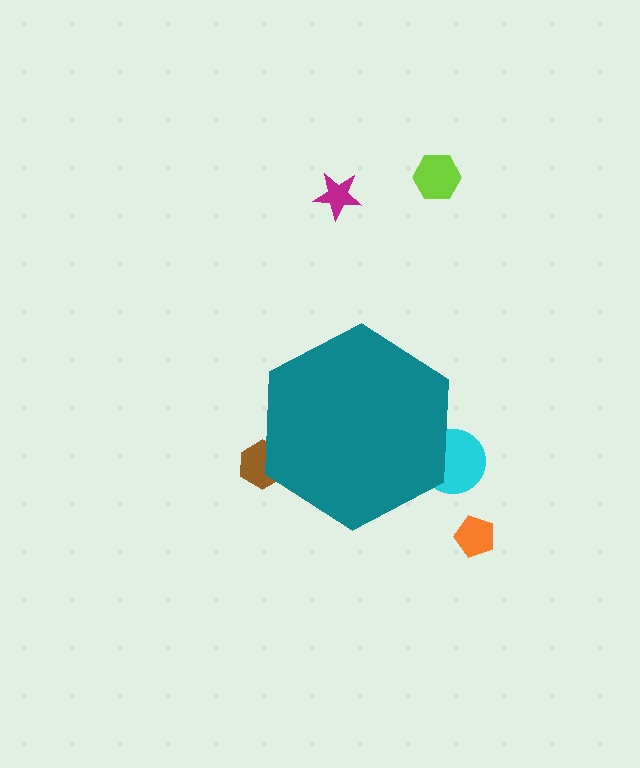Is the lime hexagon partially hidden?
No, the lime hexagon is fully visible.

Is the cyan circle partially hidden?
Yes, the cyan circle is partially hidden behind the teal hexagon.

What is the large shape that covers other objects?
A teal hexagon.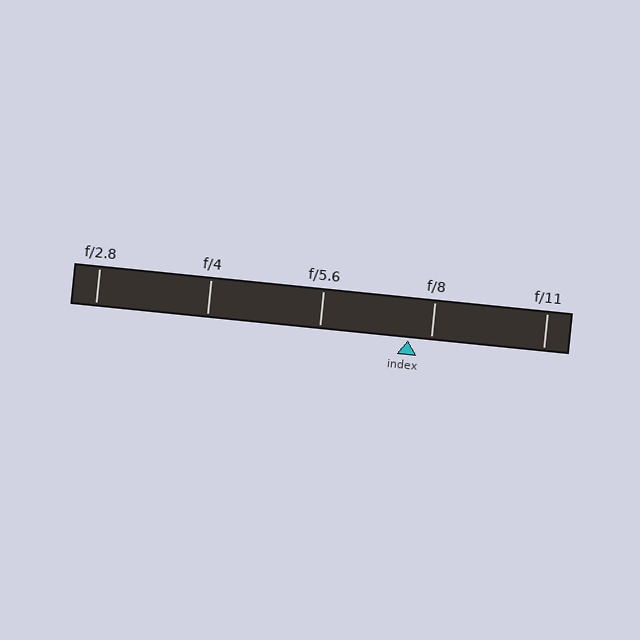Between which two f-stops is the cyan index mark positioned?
The index mark is between f/5.6 and f/8.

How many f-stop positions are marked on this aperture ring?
There are 5 f-stop positions marked.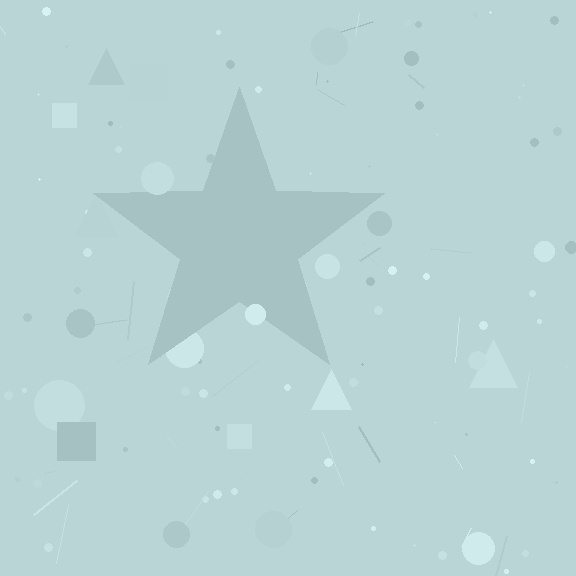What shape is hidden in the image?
A star is hidden in the image.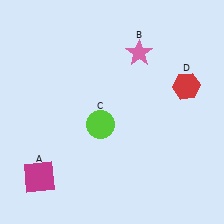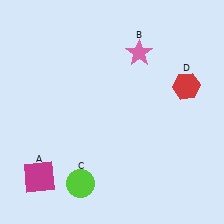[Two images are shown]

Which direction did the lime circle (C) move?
The lime circle (C) moved down.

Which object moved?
The lime circle (C) moved down.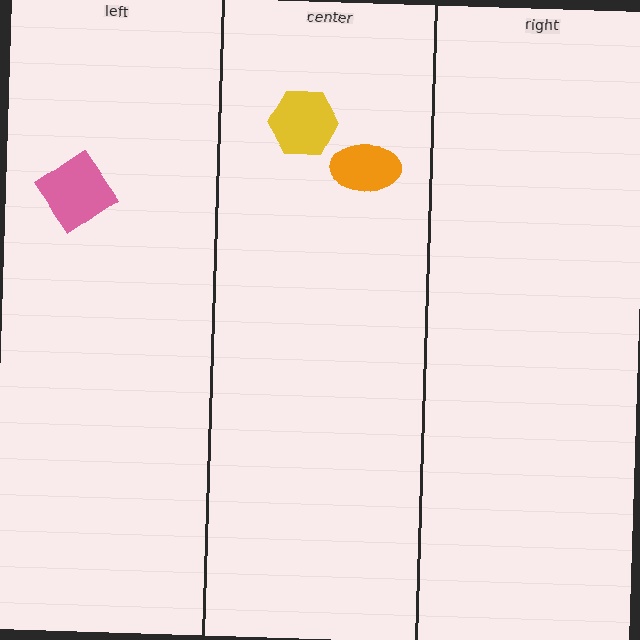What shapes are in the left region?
The pink diamond.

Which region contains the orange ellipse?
The center region.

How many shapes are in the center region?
2.